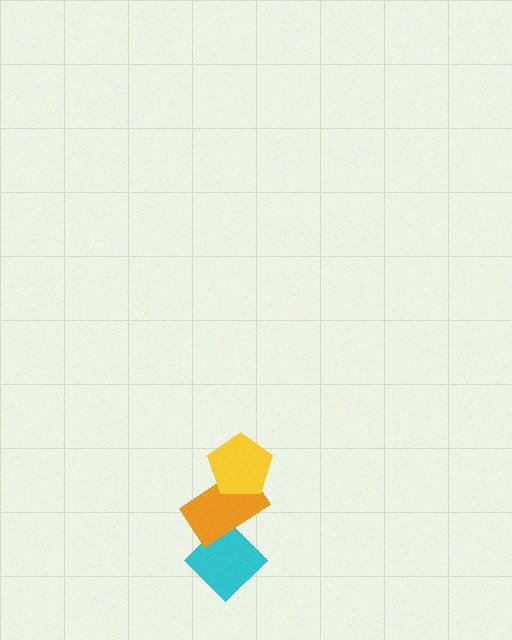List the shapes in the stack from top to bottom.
From top to bottom: the yellow pentagon, the orange rectangle, the cyan diamond.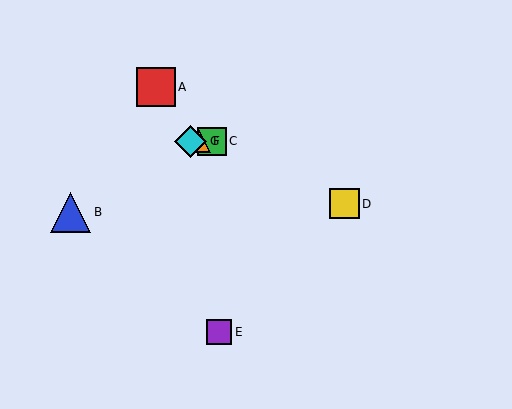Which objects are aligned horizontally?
Objects C, F, G are aligned horizontally.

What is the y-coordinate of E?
Object E is at y≈332.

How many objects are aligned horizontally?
3 objects (C, F, G) are aligned horizontally.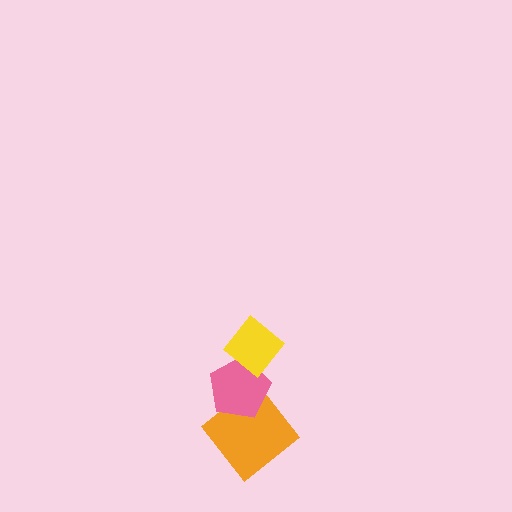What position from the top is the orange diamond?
The orange diamond is 3rd from the top.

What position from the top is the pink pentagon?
The pink pentagon is 2nd from the top.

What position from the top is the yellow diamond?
The yellow diamond is 1st from the top.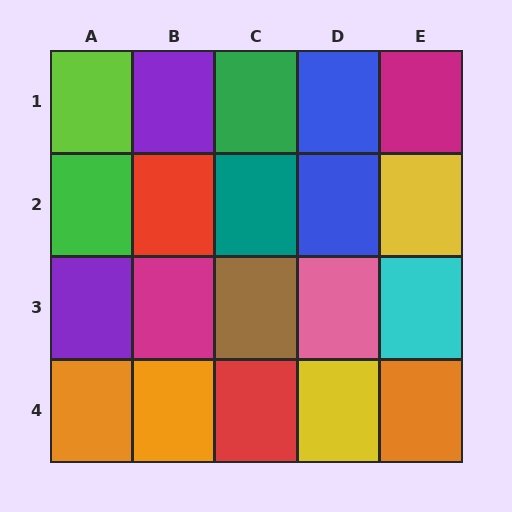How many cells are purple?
2 cells are purple.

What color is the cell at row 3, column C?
Brown.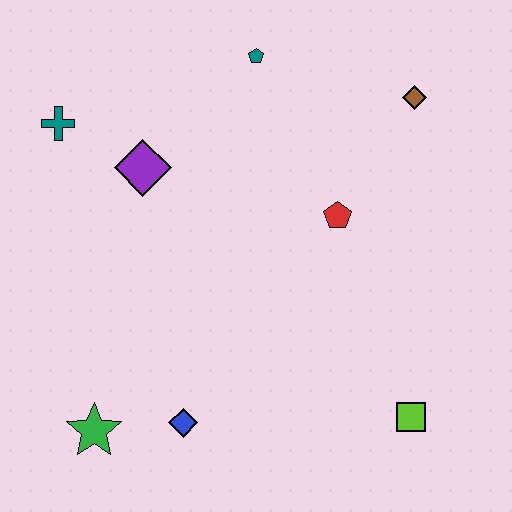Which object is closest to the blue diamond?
The green star is closest to the blue diamond.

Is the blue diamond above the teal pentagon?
No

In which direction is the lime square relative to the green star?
The lime square is to the right of the green star.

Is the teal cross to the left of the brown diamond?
Yes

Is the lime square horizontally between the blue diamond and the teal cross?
No